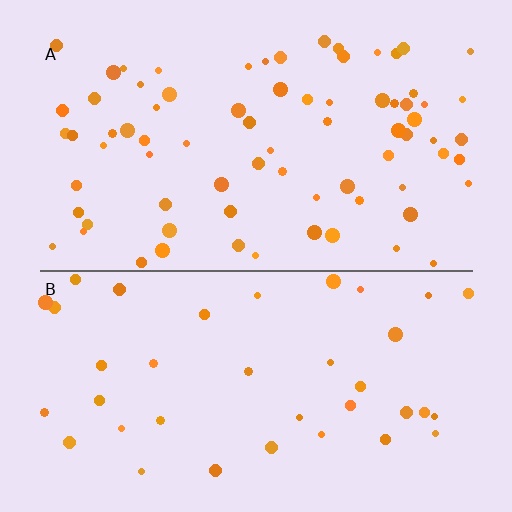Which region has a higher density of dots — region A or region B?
A (the top).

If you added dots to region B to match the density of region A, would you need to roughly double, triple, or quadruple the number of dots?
Approximately double.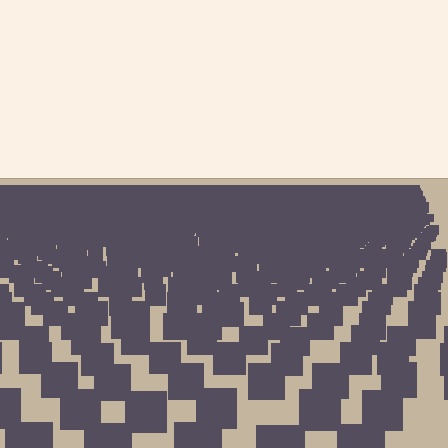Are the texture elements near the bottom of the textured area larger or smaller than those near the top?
Larger. Near the bottom, elements are closer to the viewer and appear at a bigger on-screen size.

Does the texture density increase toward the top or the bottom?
Density increases toward the top.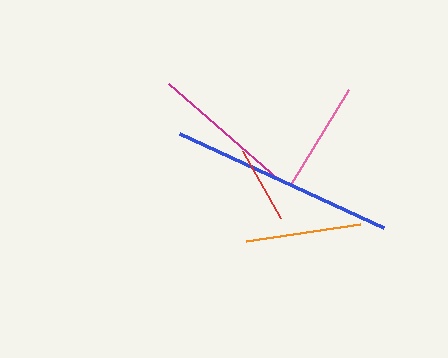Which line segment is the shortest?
The red line is the shortest at approximately 77 pixels.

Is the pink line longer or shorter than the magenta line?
The magenta line is longer than the pink line.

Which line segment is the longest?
The blue line is the longest at approximately 225 pixels.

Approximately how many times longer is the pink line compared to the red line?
The pink line is approximately 1.4 times the length of the red line.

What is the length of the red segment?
The red segment is approximately 77 pixels long.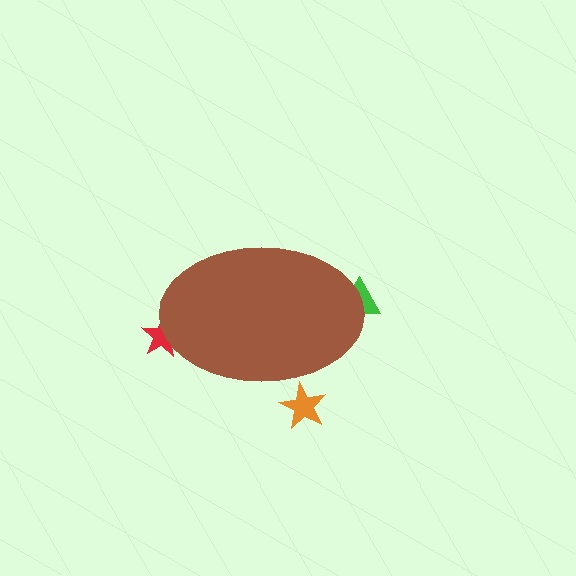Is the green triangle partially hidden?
Yes, the green triangle is partially hidden behind the brown ellipse.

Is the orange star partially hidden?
Yes, the orange star is partially hidden behind the brown ellipse.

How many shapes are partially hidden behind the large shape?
3 shapes are partially hidden.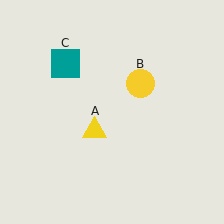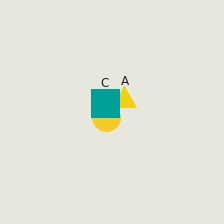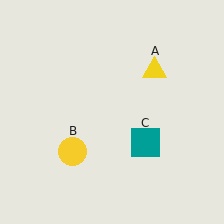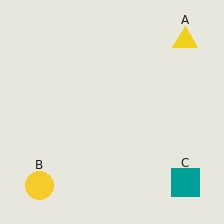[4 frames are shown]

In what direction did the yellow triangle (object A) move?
The yellow triangle (object A) moved up and to the right.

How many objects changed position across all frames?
3 objects changed position: yellow triangle (object A), yellow circle (object B), teal square (object C).